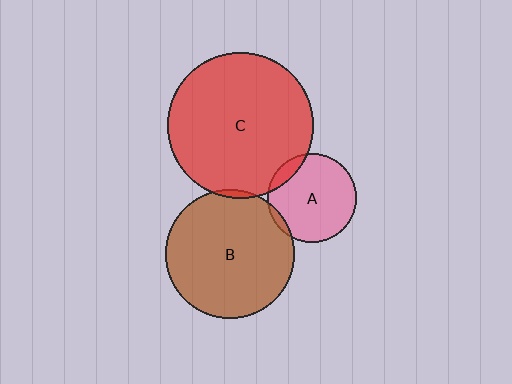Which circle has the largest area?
Circle C (red).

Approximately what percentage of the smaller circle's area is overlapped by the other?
Approximately 5%.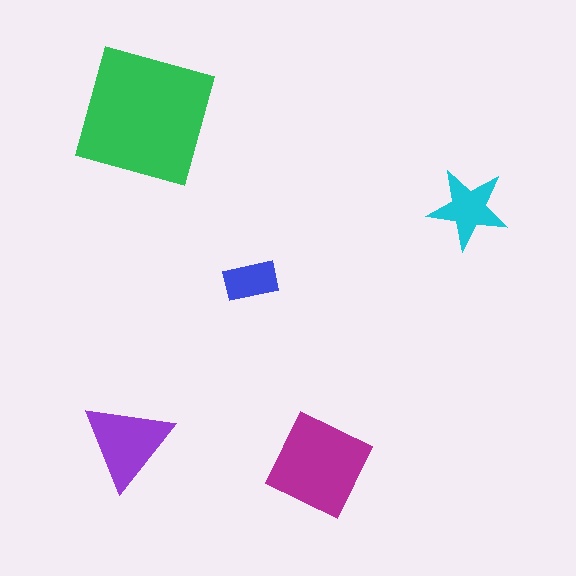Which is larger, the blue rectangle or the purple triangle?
The purple triangle.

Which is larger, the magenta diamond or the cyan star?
The magenta diamond.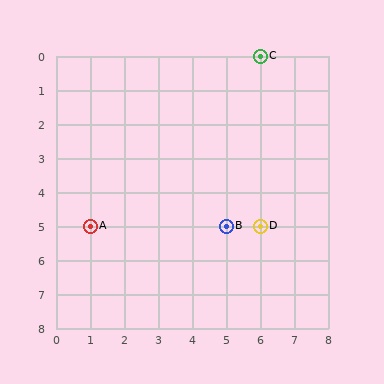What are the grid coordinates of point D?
Point D is at grid coordinates (6, 5).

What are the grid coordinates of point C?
Point C is at grid coordinates (6, 0).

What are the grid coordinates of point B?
Point B is at grid coordinates (5, 5).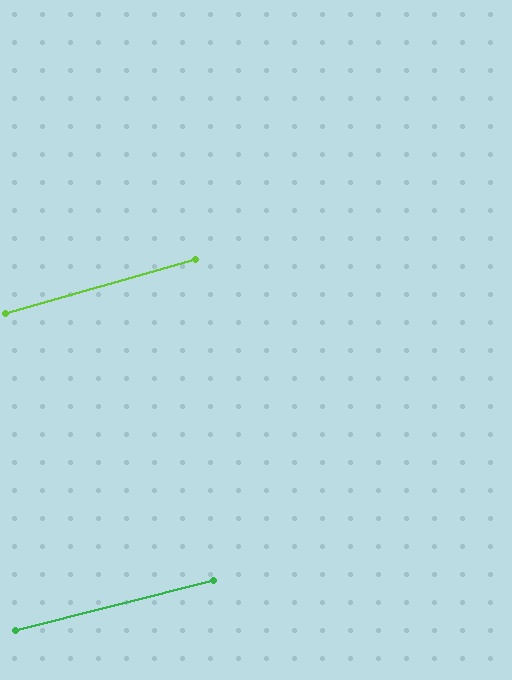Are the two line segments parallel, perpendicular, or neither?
Parallel — their directions differ by only 1.6°.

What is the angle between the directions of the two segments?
Approximately 2 degrees.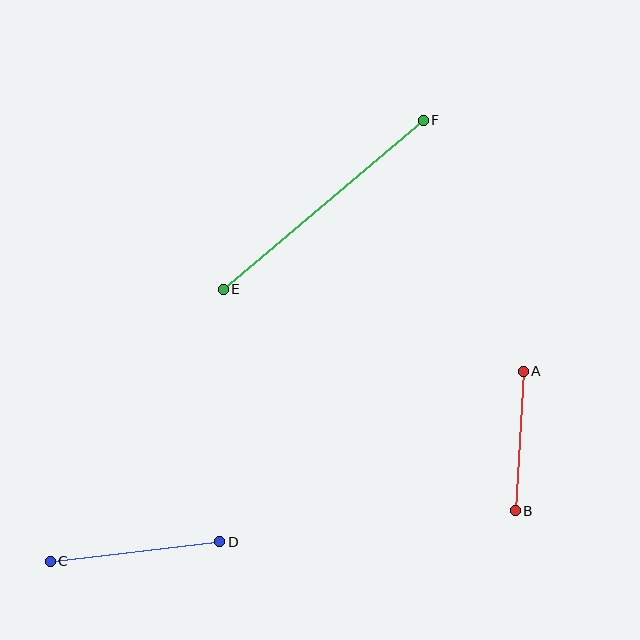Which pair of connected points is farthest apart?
Points E and F are farthest apart.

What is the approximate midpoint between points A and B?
The midpoint is at approximately (519, 441) pixels.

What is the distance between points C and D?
The distance is approximately 171 pixels.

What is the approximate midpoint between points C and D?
The midpoint is at approximately (135, 552) pixels.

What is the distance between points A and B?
The distance is approximately 140 pixels.